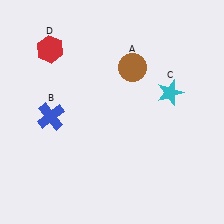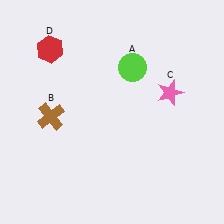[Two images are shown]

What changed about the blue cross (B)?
In Image 1, B is blue. In Image 2, it changed to brown.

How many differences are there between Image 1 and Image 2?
There are 3 differences between the two images.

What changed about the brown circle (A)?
In Image 1, A is brown. In Image 2, it changed to lime.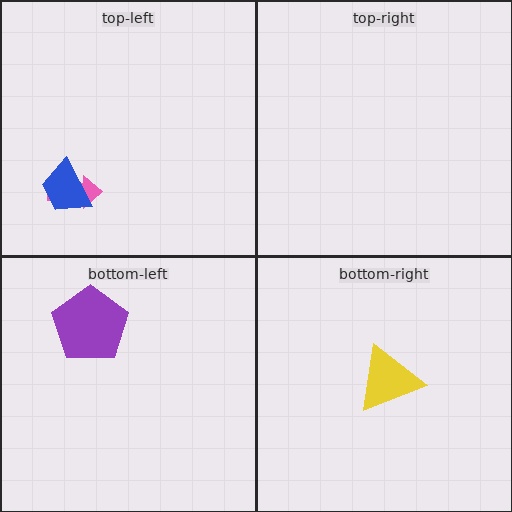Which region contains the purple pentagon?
The bottom-left region.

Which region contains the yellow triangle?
The bottom-right region.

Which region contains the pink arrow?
The top-left region.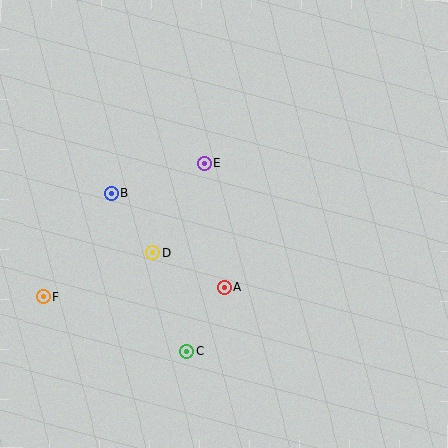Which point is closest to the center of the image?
Point A at (224, 287) is closest to the center.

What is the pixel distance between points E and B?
The distance between E and B is 98 pixels.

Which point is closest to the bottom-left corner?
Point F is closest to the bottom-left corner.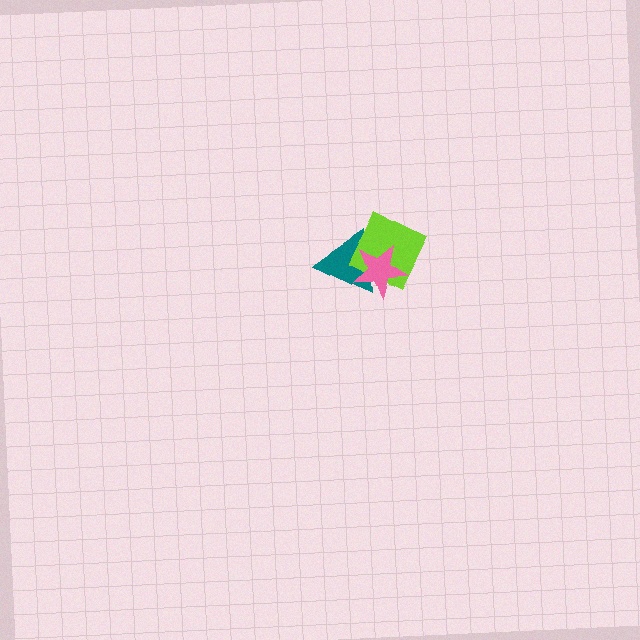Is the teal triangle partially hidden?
Yes, it is partially covered by another shape.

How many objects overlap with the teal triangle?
2 objects overlap with the teal triangle.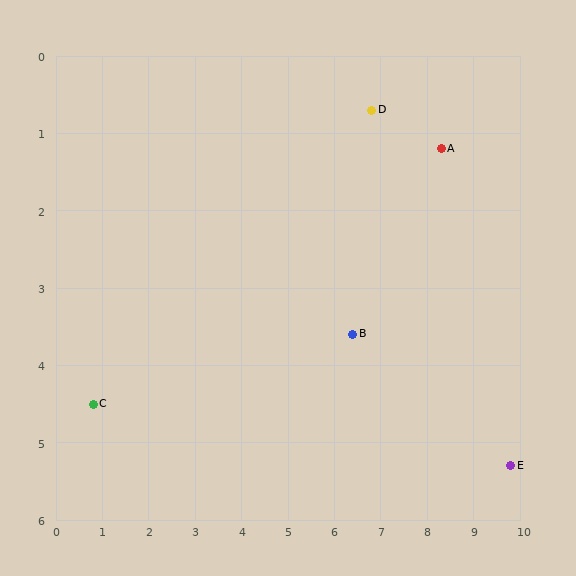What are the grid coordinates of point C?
Point C is at approximately (0.8, 4.5).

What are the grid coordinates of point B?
Point B is at approximately (6.4, 3.6).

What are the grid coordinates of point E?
Point E is at approximately (9.8, 5.3).